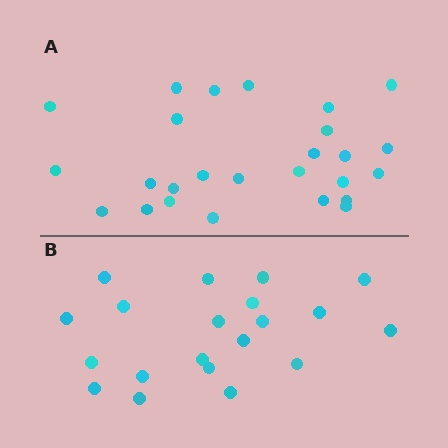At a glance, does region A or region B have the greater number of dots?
Region A (the top region) has more dots.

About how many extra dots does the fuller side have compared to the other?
Region A has about 6 more dots than region B.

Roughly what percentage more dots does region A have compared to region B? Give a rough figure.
About 30% more.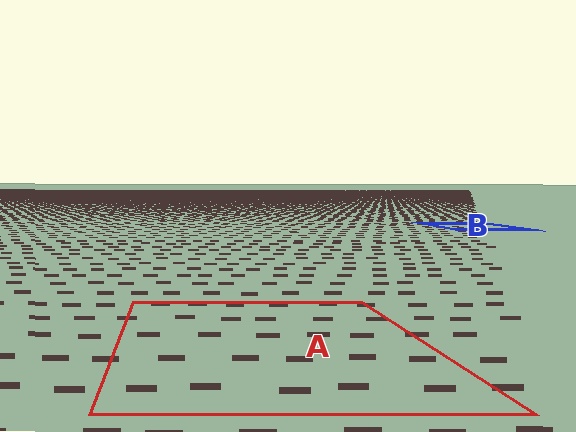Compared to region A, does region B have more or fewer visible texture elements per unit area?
Region B has more texture elements per unit area — they are packed more densely because it is farther away.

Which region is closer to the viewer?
Region A is closer. The texture elements there are larger and more spread out.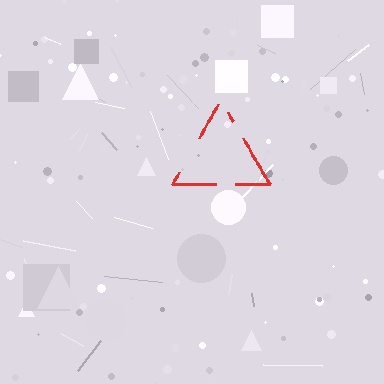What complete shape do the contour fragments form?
The contour fragments form a triangle.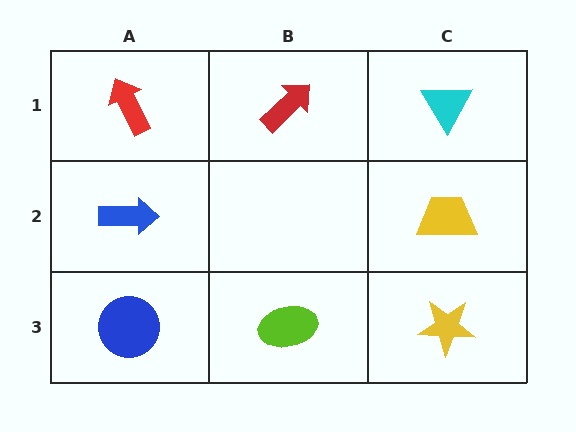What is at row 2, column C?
A yellow trapezoid.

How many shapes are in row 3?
3 shapes.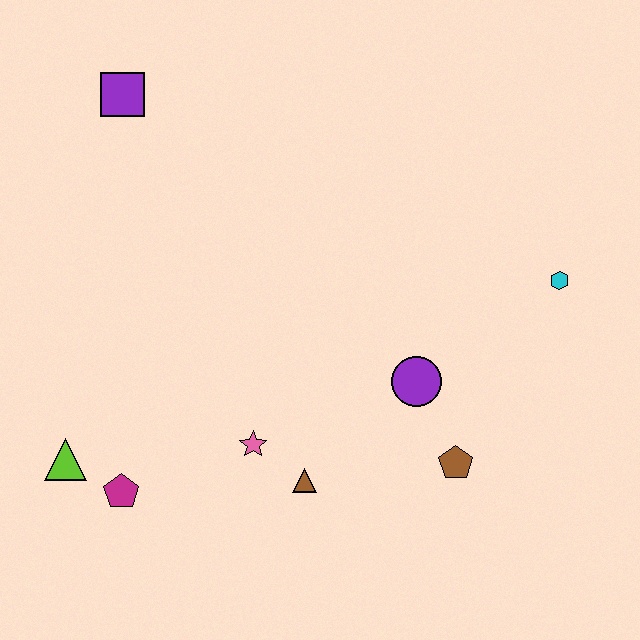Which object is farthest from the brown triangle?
The purple square is farthest from the brown triangle.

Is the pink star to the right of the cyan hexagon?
No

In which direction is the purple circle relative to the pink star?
The purple circle is to the right of the pink star.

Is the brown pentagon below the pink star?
Yes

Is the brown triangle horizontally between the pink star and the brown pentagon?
Yes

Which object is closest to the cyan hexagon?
The purple circle is closest to the cyan hexagon.